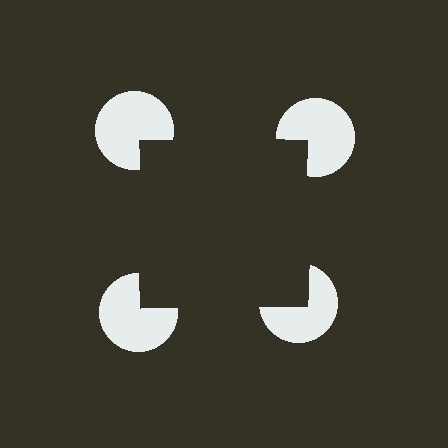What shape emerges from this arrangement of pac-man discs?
An illusory square — its edges are inferred from the aligned wedge cuts in the pac-man discs, not physically drawn.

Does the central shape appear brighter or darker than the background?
It typically appears slightly darker than the background, even though no actual brightness change is drawn.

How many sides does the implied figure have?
4 sides.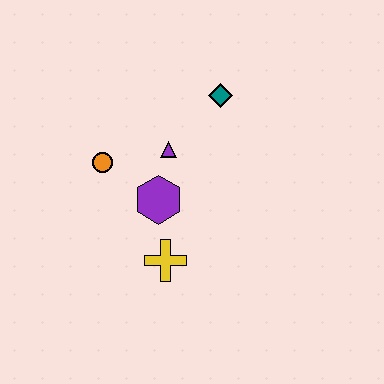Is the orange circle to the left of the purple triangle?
Yes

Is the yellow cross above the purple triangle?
No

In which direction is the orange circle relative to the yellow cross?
The orange circle is above the yellow cross.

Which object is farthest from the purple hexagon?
The teal diamond is farthest from the purple hexagon.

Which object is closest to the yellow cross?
The purple hexagon is closest to the yellow cross.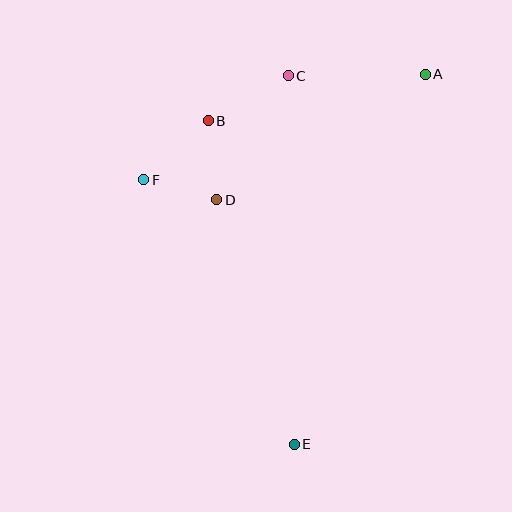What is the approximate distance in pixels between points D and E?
The distance between D and E is approximately 256 pixels.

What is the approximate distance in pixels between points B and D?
The distance between B and D is approximately 80 pixels.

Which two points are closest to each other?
Points D and F are closest to each other.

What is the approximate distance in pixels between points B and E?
The distance between B and E is approximately 335 pixels.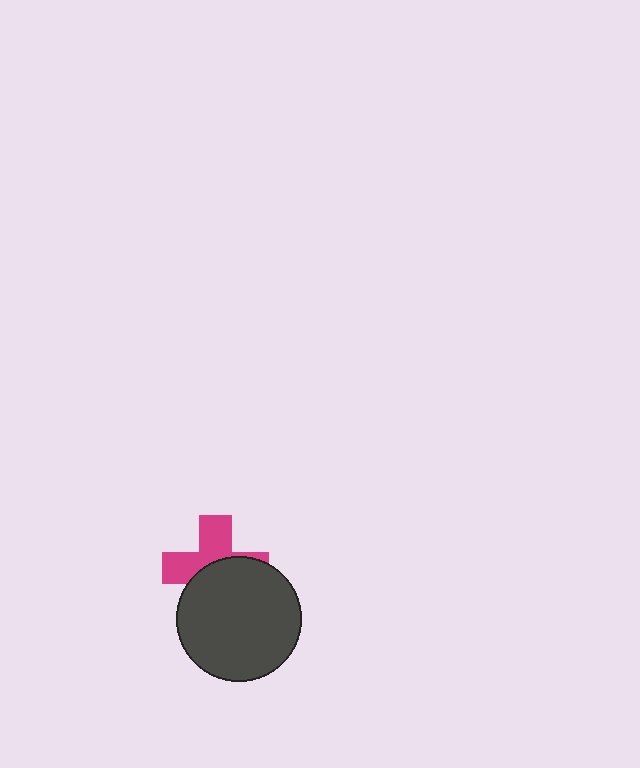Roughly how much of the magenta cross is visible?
About half of it is visible (roughly 49%).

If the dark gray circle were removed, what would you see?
You would see the complete magenta cross.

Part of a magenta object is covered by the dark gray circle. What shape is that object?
It is a cross.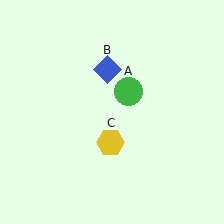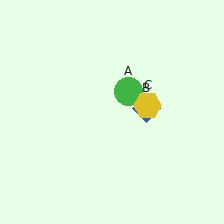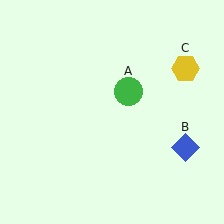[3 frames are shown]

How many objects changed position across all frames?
2 objects changed position: blue diamond (object B), yellow hexagon (object C).